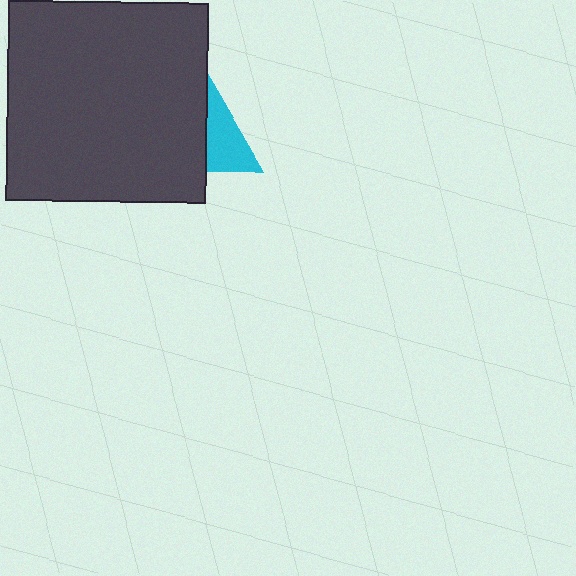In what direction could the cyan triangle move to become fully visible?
The cyan triangle could move right. That would shift it out from behind the dark gray square entirely.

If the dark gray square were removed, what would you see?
You would see the complete cyan triangle.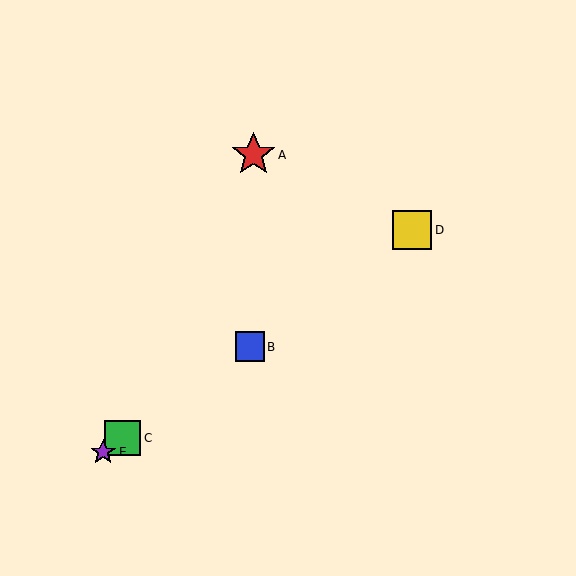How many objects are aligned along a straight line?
4 objects (B, C, D, E) are aligned along a straight line.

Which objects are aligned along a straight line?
Objects B, C, D, E are aligned along a straight line.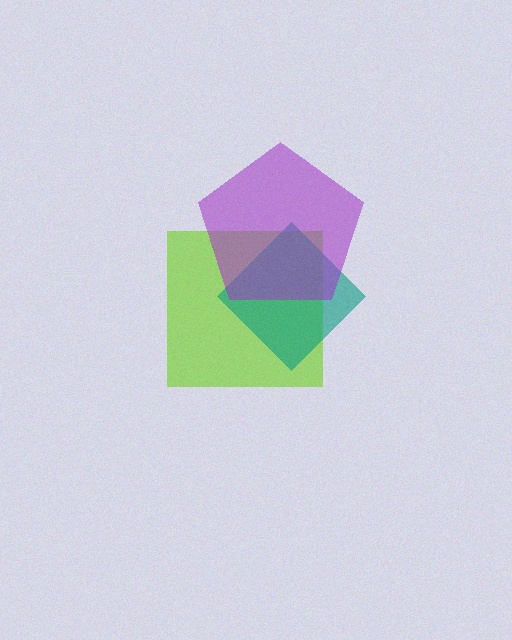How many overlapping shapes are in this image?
There are 3 overlapping shapes in the image.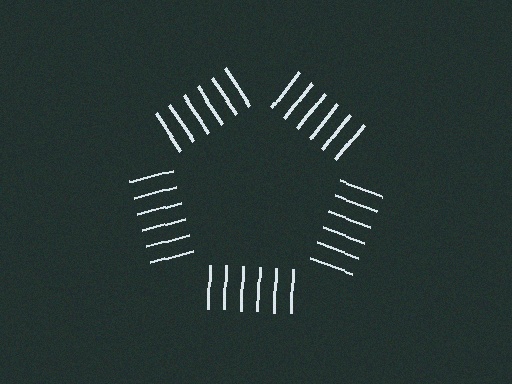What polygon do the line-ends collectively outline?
An illusory pentagon — the line segments terminate on its edges but no continuous stroke is drawn.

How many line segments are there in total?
30 — 6 along each of the 5 edges.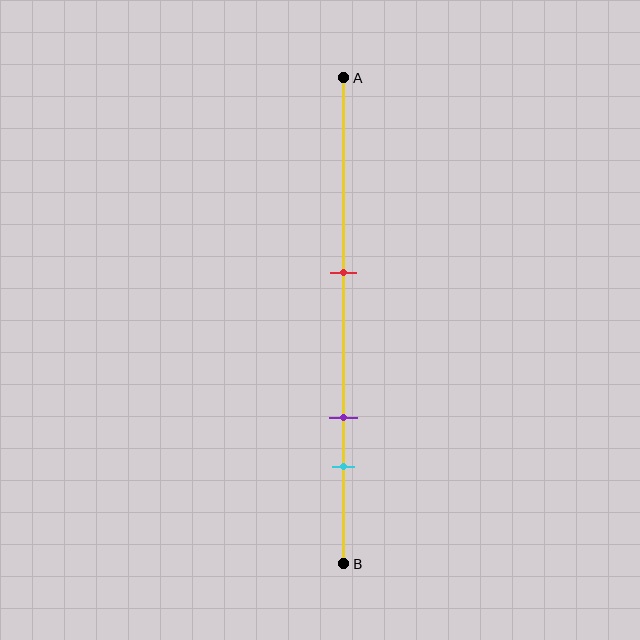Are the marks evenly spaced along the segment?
No, the marks are not evenly spaced.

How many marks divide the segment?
There are 3 marks dividing the segment.